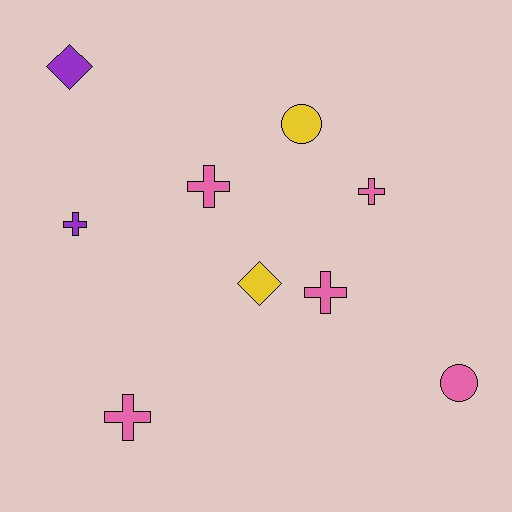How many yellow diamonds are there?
There is 1 yellow diamond.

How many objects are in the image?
There are 9 objects.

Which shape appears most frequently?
Cross, with 5 objects.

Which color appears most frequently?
Pink, with 5 objects.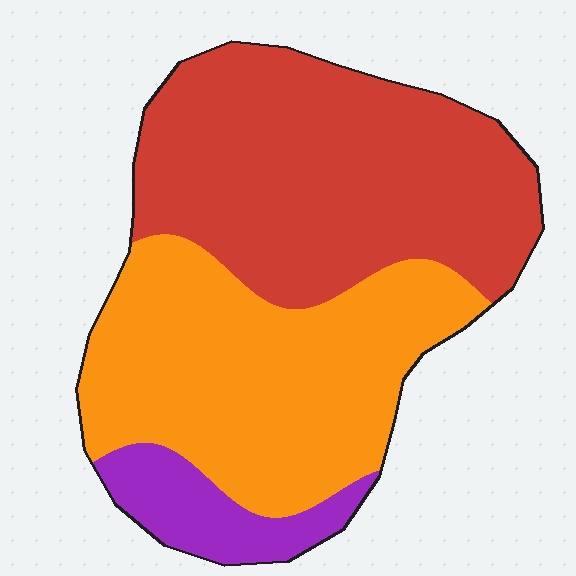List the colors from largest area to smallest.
From largest to smallest: red, orange, purple.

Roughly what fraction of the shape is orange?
Orange takes up between a third and a half of the shape.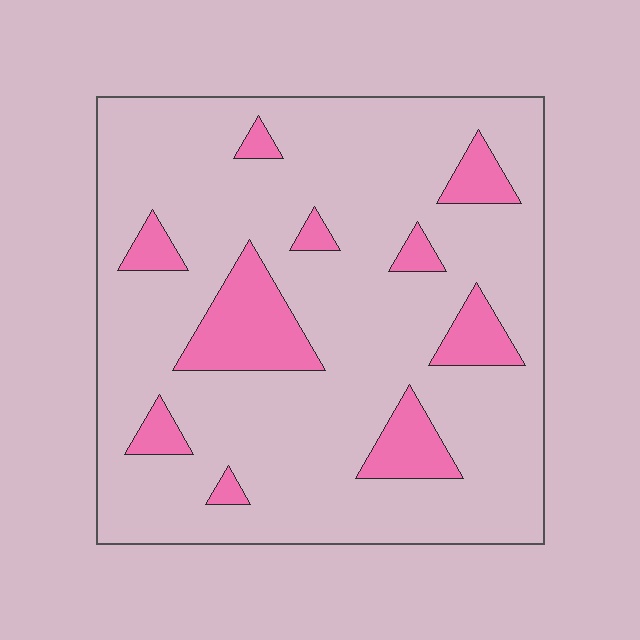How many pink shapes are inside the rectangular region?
10.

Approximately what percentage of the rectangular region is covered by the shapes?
Approximately 15%.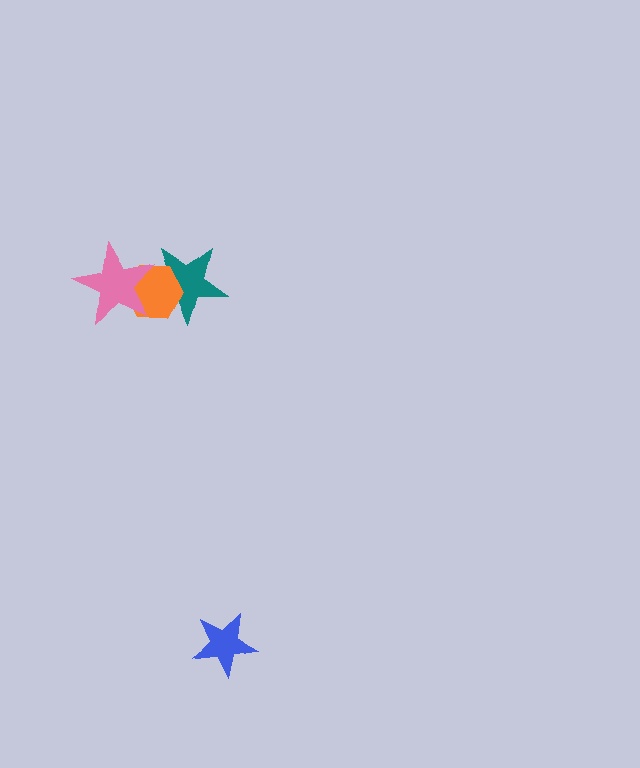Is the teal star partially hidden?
Yes, it is partially covered by another shape.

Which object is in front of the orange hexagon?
The pink star is in front of the orange hexagon.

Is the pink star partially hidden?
No, no other shape covers it.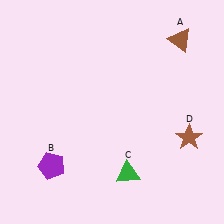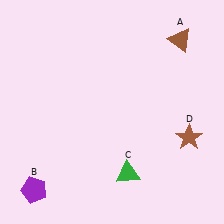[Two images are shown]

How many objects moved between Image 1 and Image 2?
1 object moved between the two images.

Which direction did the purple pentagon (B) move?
The purple pentagon (B) moved down.